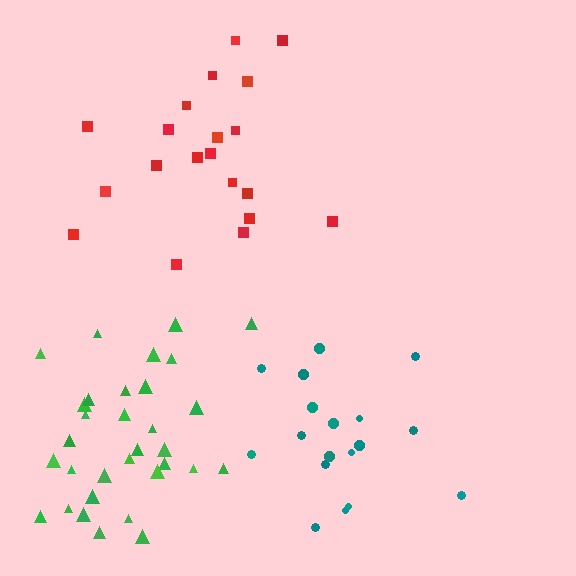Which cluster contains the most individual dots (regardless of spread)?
Green (32).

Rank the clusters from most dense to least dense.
green, red, teal.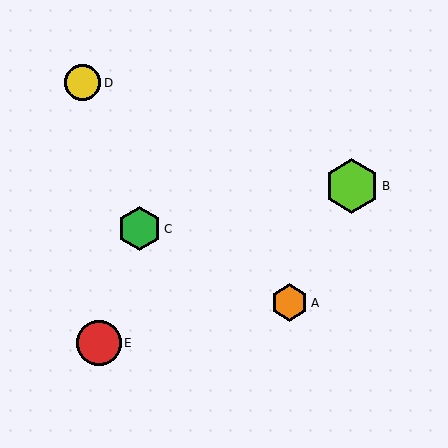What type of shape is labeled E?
Shape E is a red circle.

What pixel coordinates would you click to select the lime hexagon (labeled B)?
Click at (352, 186) to select the lime hexagon B.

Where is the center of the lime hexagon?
The center of the lime hexagon is at (352, 186).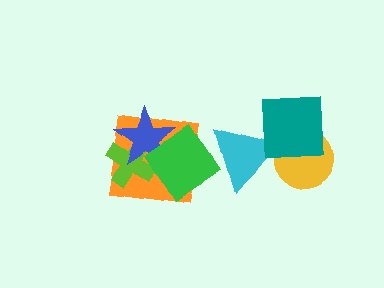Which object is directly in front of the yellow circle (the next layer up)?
The cyan triangle is directly in front of the yellow circle.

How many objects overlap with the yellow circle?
2 objects overlap with the yellow circle.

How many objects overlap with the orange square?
3 objects overlap with the orange square.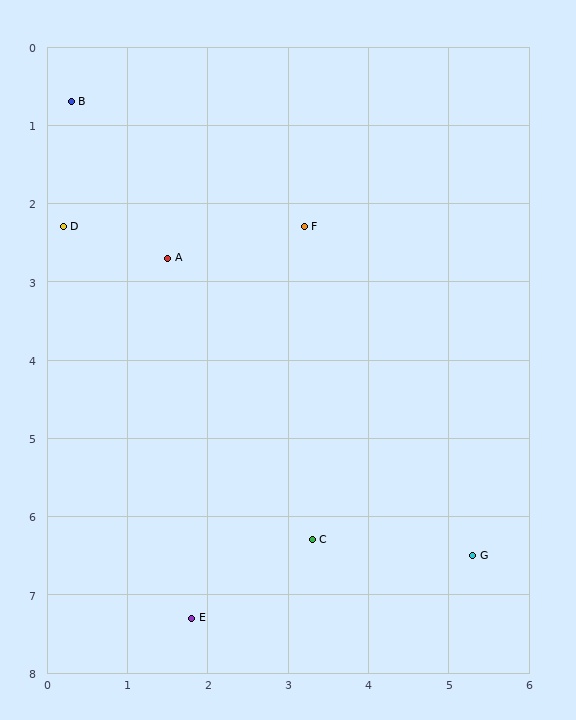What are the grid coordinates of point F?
Point F is at approximately (3.2, 2.3).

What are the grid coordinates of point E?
Point E is at approximately (1.8, 7.3).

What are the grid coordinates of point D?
Point D is at approximately (0.2, 2.3).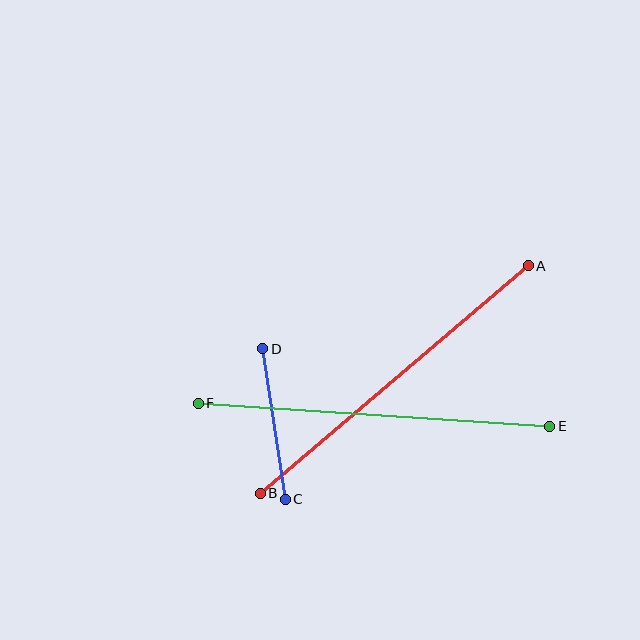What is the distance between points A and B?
The distance is approximately 352 pixels.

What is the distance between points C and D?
The distance is approximately 152 pixels.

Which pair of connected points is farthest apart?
Points E and F are farthest apart.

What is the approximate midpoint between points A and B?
The midpoint is at approximately (394, 380) pixels.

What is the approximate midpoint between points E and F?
The midpoint is at approximately (374, 415) pixels.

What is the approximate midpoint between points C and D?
The midpoint is at approximately (274, 424) pixels.